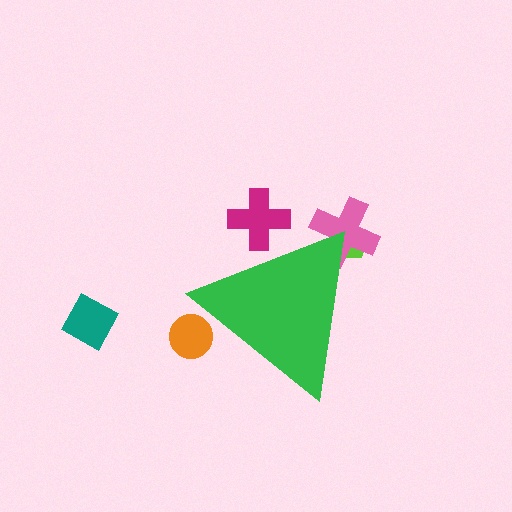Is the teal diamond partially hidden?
No, the teal diamond is fully visible.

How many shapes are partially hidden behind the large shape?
4 shapes are partially hidden.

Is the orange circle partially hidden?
Yes, the orange circle is partially hidden behind the green triangle.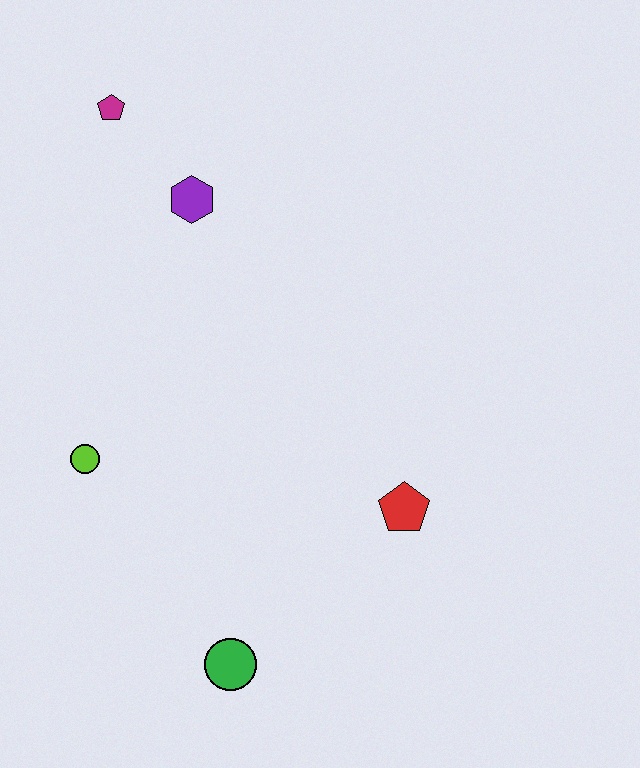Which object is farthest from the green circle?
The magenta pentagon is farthest from the green circle.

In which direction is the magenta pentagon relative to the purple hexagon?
The magenta pentagon is above the purple hexagon.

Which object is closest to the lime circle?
The green circle is closest to the lime circle.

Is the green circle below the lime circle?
Yes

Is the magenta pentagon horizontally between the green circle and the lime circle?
Yes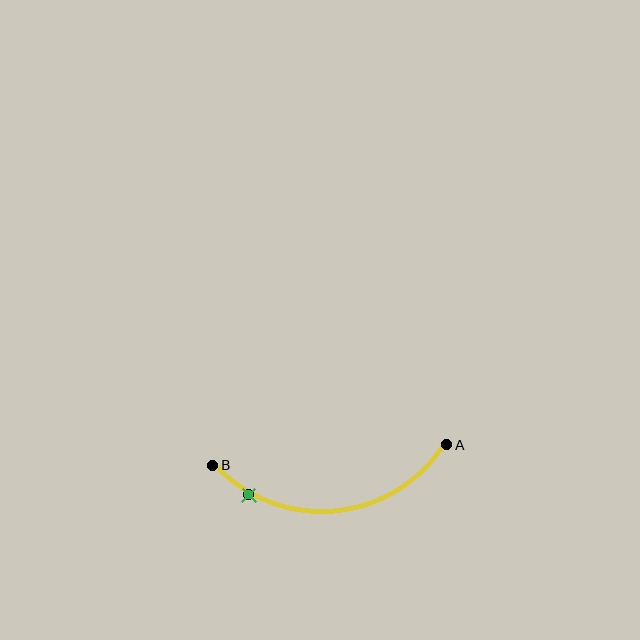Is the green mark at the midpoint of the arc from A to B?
No. The green mark lies on the arc but is closer to endpoint B. The arc midpoint would be at the point on the curve equidistant along the arc from both A and B.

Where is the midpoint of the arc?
The arc midpoint is the point on the curve farthest from the straight line joining A and B. It sits below that line.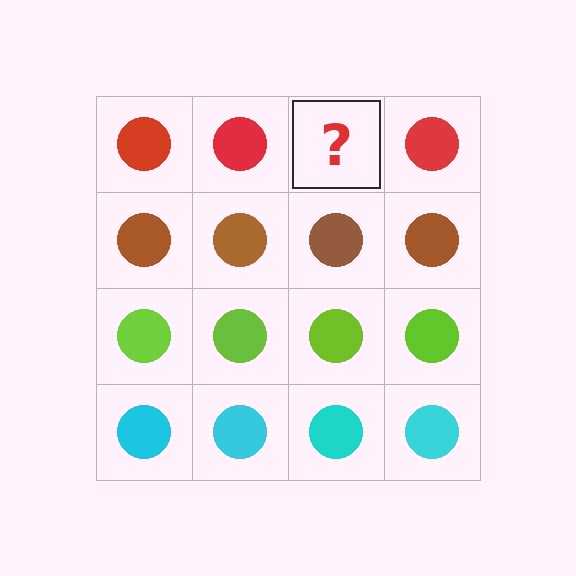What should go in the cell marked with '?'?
The missing cell should contain a red circle.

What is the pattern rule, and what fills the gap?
The rule is that each row has a consistent color. The gap should be filled with a red circle.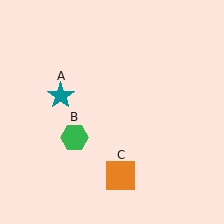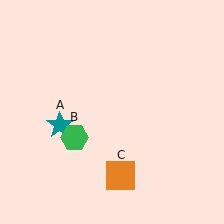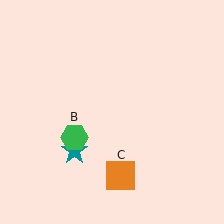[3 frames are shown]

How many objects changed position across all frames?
1 object changed position: teal star (object A).